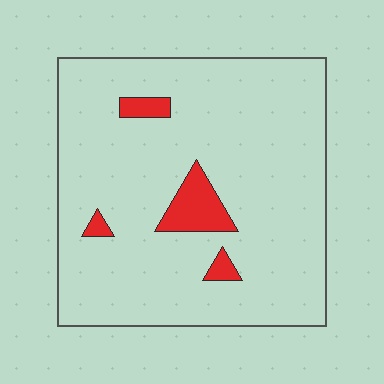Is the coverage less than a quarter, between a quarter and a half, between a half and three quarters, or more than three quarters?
Less than a quarter.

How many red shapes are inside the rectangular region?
4.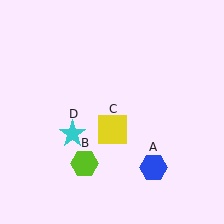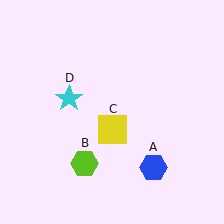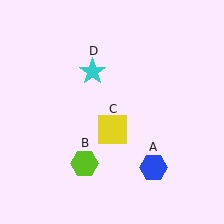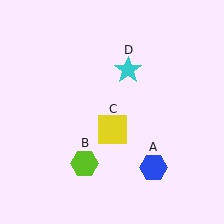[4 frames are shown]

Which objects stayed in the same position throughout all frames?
Blue hexagon (object A) and lime hexagon (object B) and yellow square (object C) remained stationary.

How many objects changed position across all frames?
1 object changed position: cyan star (object D).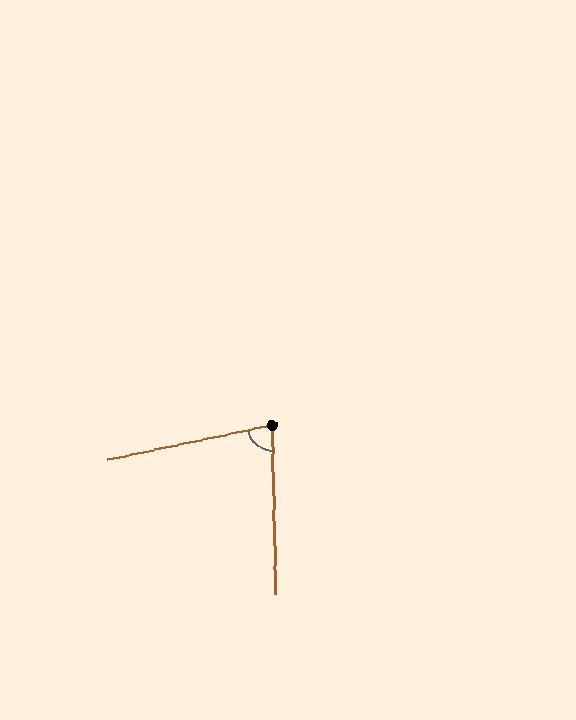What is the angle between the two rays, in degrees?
Approximately 79 degrees.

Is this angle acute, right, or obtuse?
It is acute.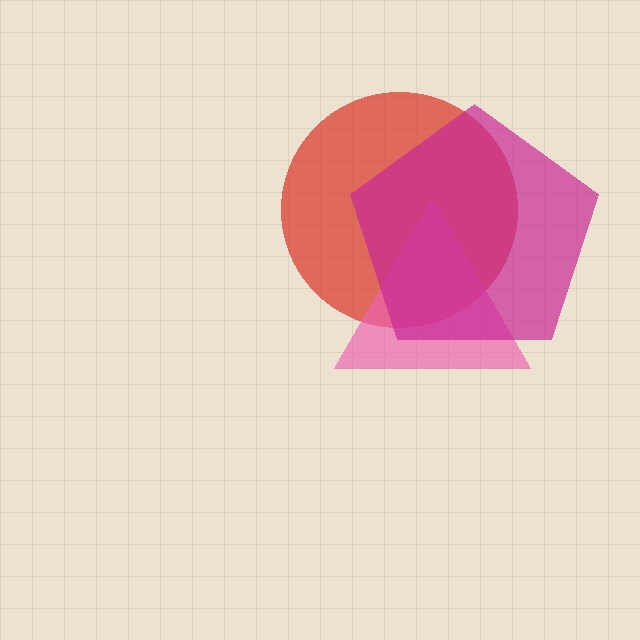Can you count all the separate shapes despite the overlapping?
Yes, there are 3 separate shapes.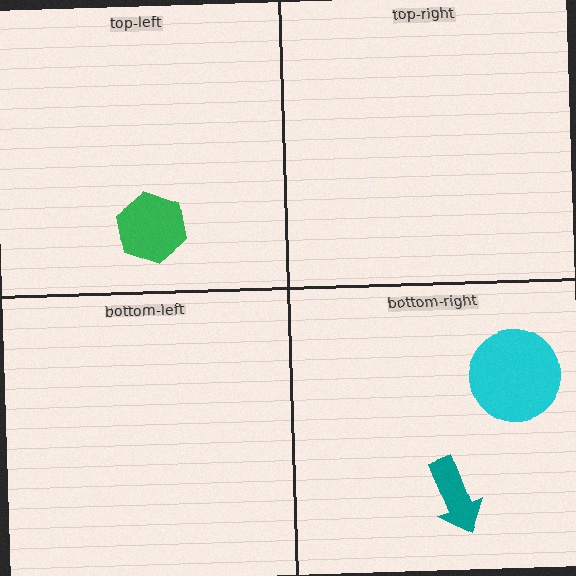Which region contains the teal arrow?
The bottom-right region.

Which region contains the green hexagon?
The top-left region.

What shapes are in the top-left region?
The green hexagon.